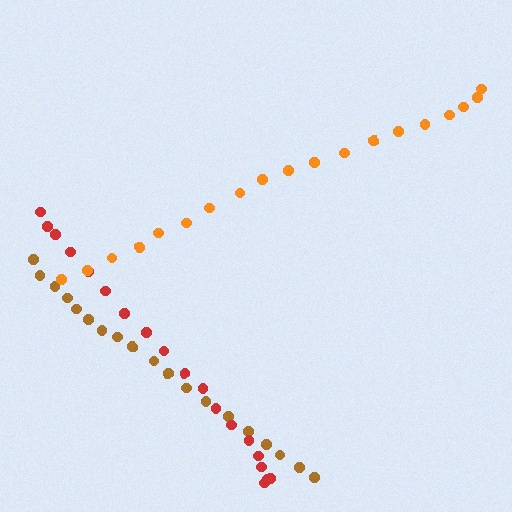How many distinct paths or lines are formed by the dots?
There are 3 distinct paths.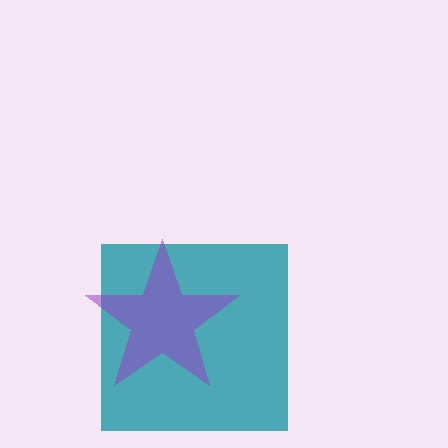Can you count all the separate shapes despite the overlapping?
Yes, there are 2 separate shapes.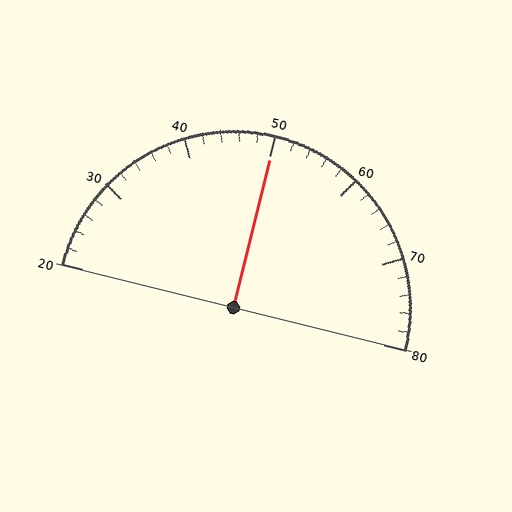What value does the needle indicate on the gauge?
The needle indicates approximately 50.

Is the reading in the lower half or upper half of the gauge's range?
The reading is in the upper half of the range (20 to 80).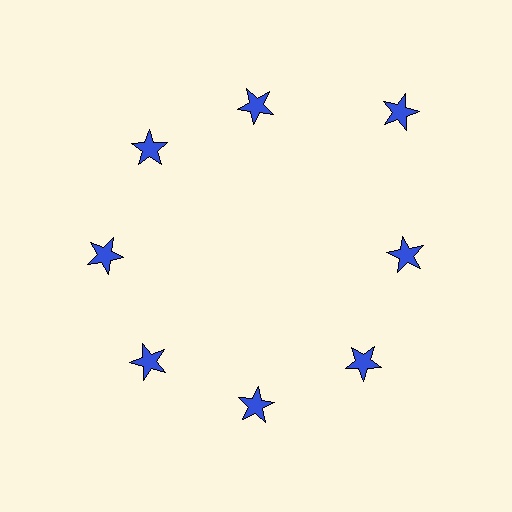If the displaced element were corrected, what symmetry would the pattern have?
It would have 8-fold rotational symmetry — the pattern would map onto itself every 45 degrees.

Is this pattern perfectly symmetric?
No. The 8 blue stars are arranged in a ring, but one element near the 2 o'clock position is pushed outward from the center, breaking the 8-fold rotational symmetry.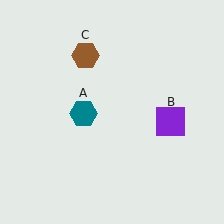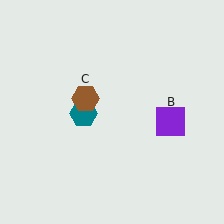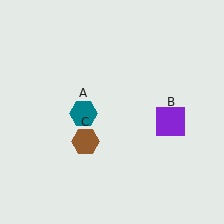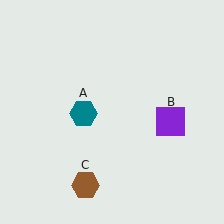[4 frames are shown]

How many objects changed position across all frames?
1 object changed position: brown hexagon (object C).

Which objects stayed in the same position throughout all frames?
Teal hexagon (object A) and purple square (object B) remained stationary.